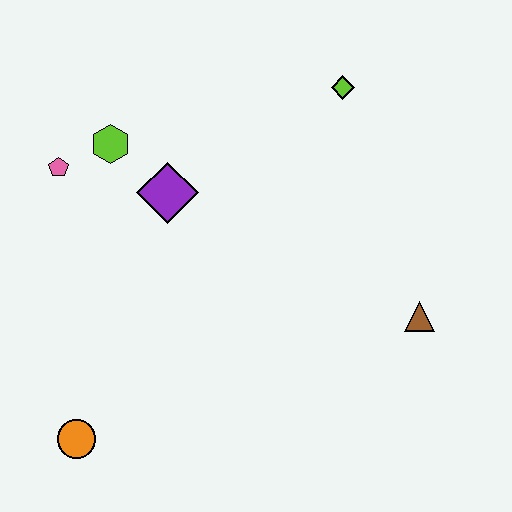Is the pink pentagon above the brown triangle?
Yes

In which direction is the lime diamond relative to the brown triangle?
The lime diamond is above the brown triangle.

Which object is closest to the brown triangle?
The lime diamond is closest to the brown triangle.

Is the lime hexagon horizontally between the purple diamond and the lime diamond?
No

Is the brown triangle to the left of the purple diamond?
No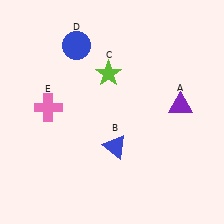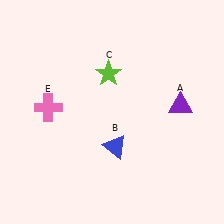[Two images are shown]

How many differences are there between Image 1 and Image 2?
There is 1 difference between the two images.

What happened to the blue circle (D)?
The blue circle (D) was removed in Image 2. It was in the top-left area of Image 1.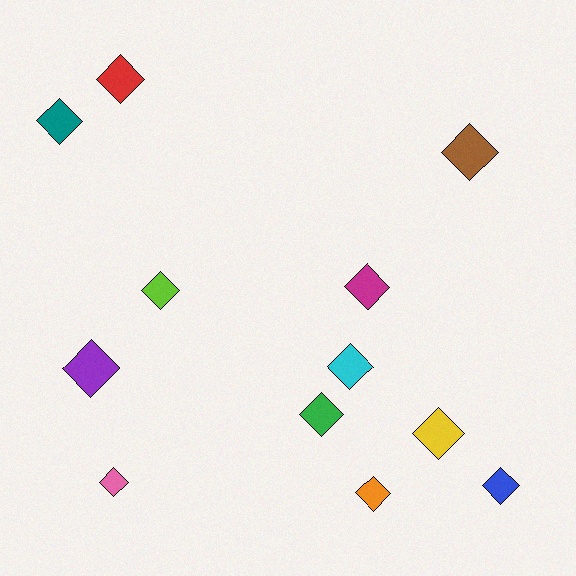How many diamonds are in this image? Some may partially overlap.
There are 12 diamonds.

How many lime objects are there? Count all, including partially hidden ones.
There is 1 lime object.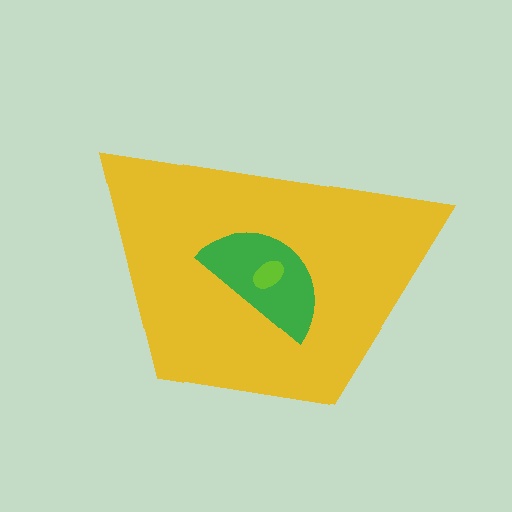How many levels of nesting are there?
3.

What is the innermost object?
The lime ellipse.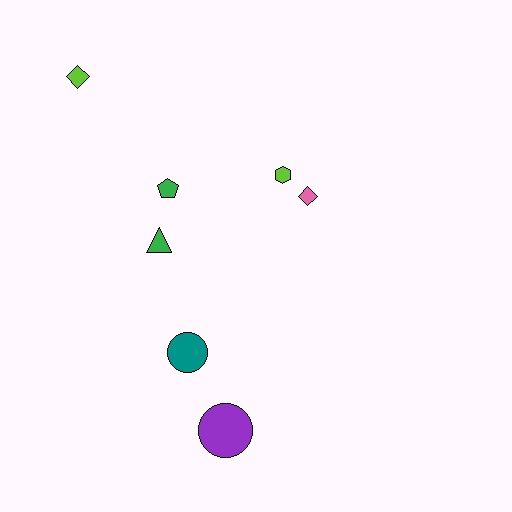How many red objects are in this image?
There are no red objects.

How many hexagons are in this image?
There is 1 hexagon.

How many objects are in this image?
There are 7 objects.